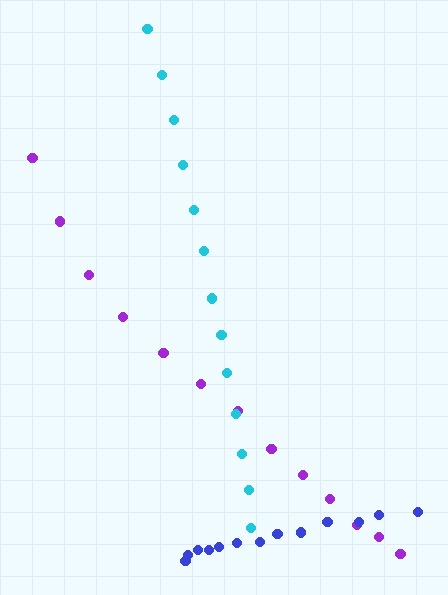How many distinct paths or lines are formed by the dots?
There are 3 distinct paths.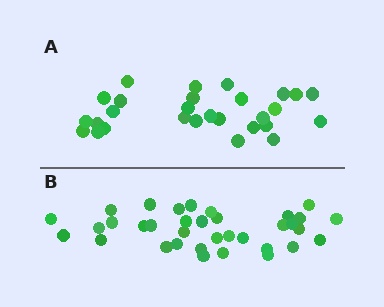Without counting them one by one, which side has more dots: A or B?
Region B (the bottom region) has more dots.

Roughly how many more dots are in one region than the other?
Region B has roughly 8 or so more dots than region A.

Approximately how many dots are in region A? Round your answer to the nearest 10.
About 30 dots. (The exact count is 28, which rounds to 30.)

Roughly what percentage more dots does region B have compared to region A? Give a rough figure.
About 25% more.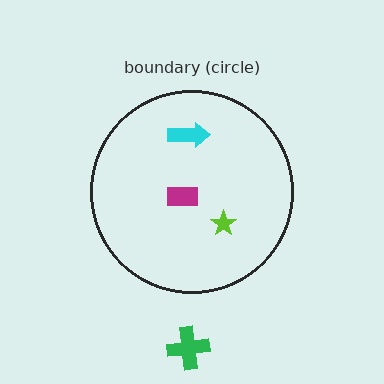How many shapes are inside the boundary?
3 inside, 1 outside.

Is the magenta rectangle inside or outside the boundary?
Inside.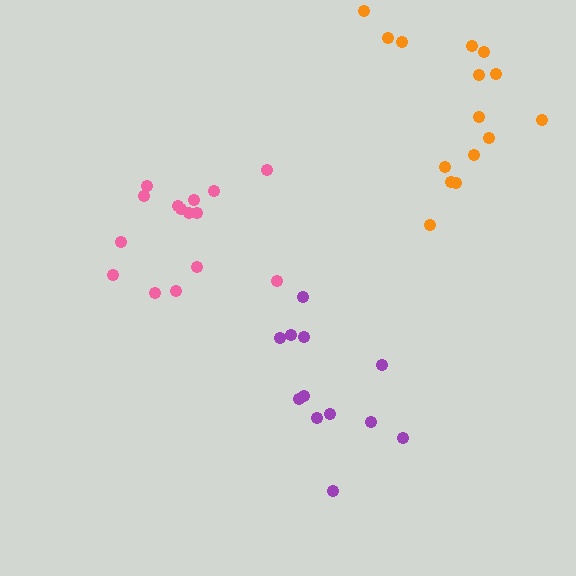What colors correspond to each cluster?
The clusters are colored: orange, purple, pink.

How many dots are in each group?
Group 1: 15 dots, Group 2: 12 dots, Group 3: 15 dots (42 total).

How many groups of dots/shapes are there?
There are 3 groups.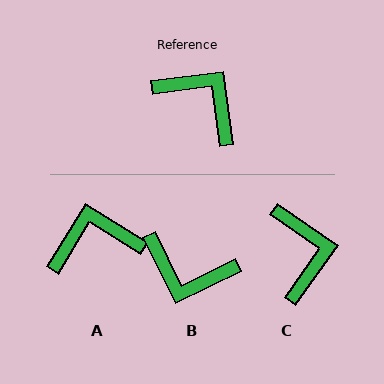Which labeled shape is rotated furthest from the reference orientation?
B, about 161 degrees away.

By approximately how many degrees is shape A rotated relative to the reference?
Approximately 51 degrees counter-clockwise.